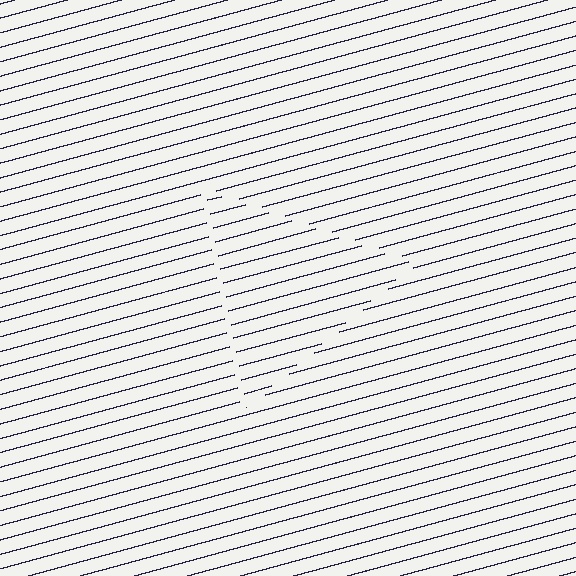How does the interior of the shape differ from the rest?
The interior of the shape contains the same grating, shifted by half a period — the contour is defined by the phase discontinuity where line-ends from the inner and outer gratings abut.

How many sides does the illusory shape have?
3 sides — the line-ends trace a triangle.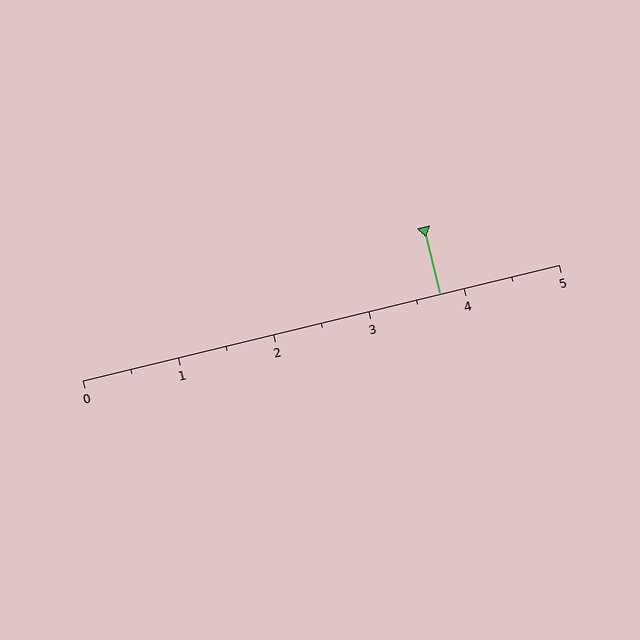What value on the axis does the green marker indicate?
The marker indicates approximately 3.8.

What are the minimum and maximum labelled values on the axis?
The axis runs from 0 to 5.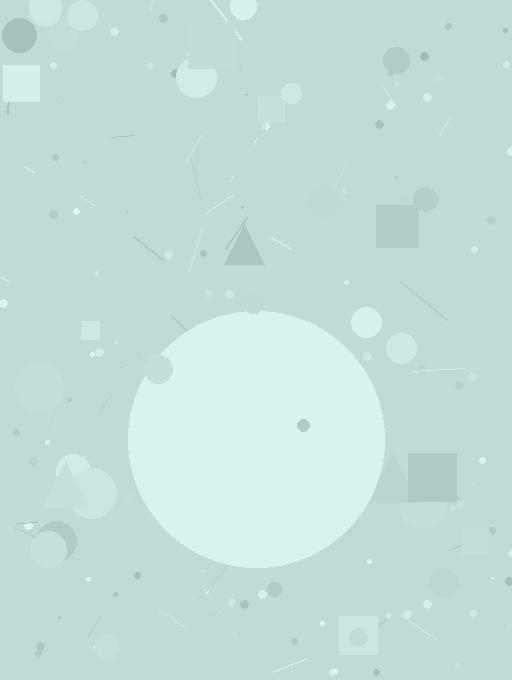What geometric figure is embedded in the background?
A circle is embedded in the background.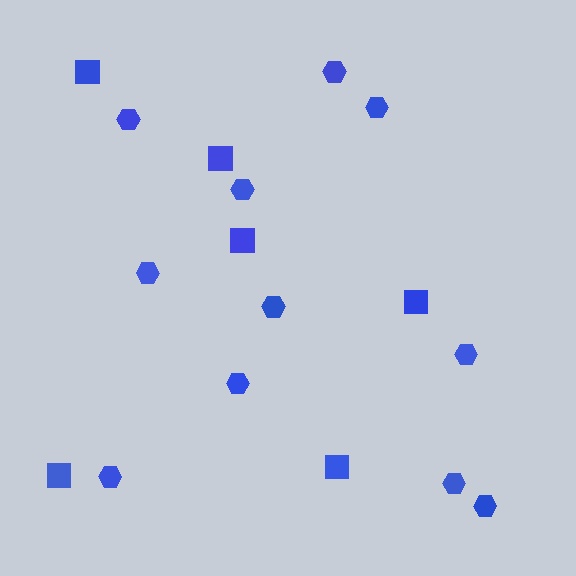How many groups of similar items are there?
There are 2 groups: one group of squares (6) and one group of hexagons (11).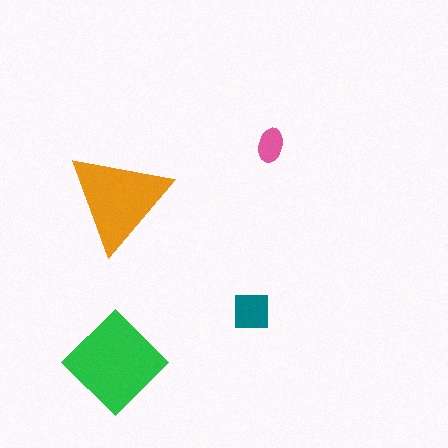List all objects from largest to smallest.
The green diamond, the orange triangle, the teal square, the pink ellipse.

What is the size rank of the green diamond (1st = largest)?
1st.